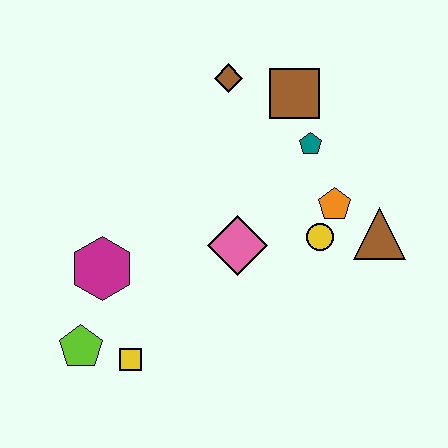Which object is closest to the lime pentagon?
The yellow square is closest to the lime pentagon.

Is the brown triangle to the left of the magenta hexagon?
No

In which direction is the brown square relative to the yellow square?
The brown square is above the yellow square.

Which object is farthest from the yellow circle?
The lime pentagon is farthest from the yellow circle.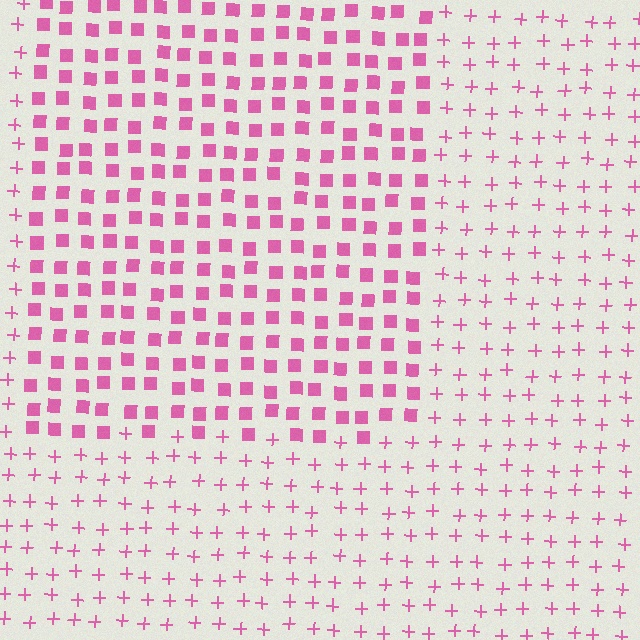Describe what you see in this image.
The image is filled with small pink elements arranged in a uniform grid. A rectangle-shaped region contains squares, while the surrounding area contains plus signs. The boundary is defined purely by the change in element shape.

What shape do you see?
I see a rectangle.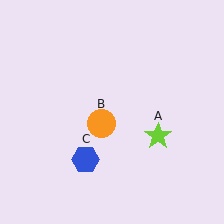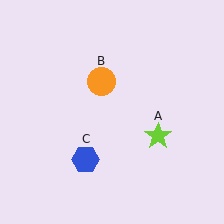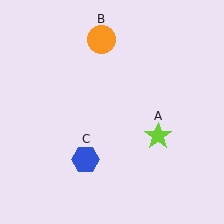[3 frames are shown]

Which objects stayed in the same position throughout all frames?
Lime star (object A) and blue hexagon (object C) remained stationary.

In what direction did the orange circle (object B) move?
The orange circle (object B) moved up.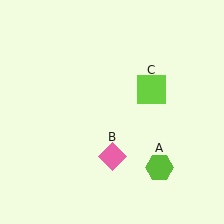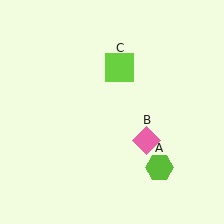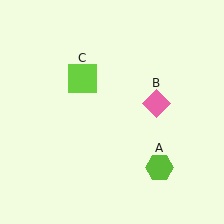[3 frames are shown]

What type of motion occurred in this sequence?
The pink diamond (object B), lime square (object C) rotated counterclockwise around the center of the scene.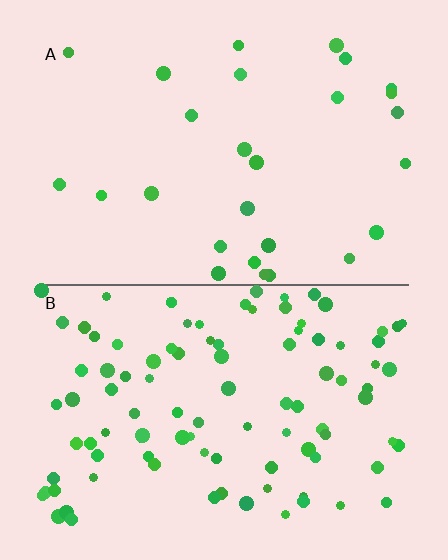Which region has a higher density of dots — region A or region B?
B (the bottom).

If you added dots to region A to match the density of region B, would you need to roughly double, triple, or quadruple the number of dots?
Approximately quadruple.